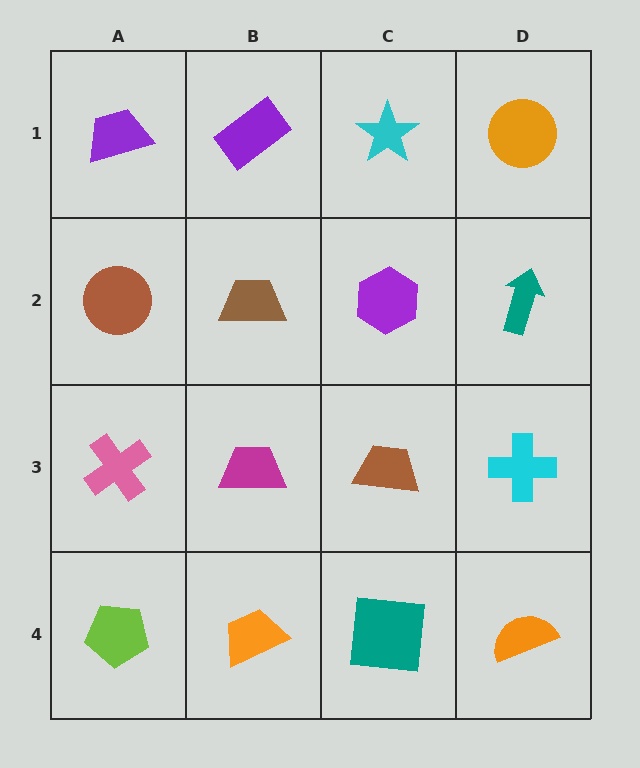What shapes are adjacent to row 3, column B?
A brown trapezoid (row 2, column B), an orange trapezoid (row 4, column B), a pink cross (row 3, column A), a brown trapezoid (row 3, column C).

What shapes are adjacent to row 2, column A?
A purple trapezoid (row 1, column A), a pink cross (row 3, column A), a brown trapezoid (row 2, column B).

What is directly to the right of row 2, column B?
A purple hexagon.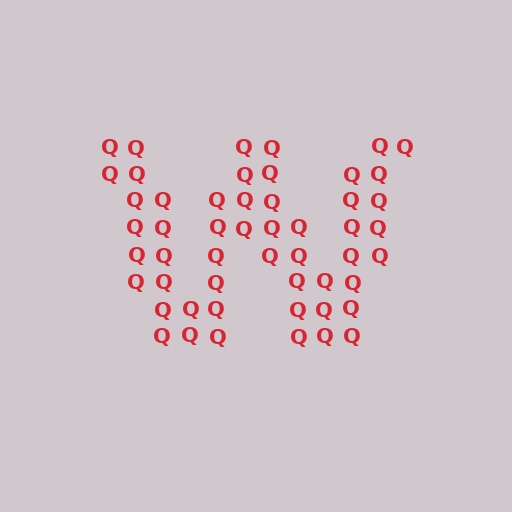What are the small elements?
The small elements are letter Q's.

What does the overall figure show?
The overall figure shows the letter W.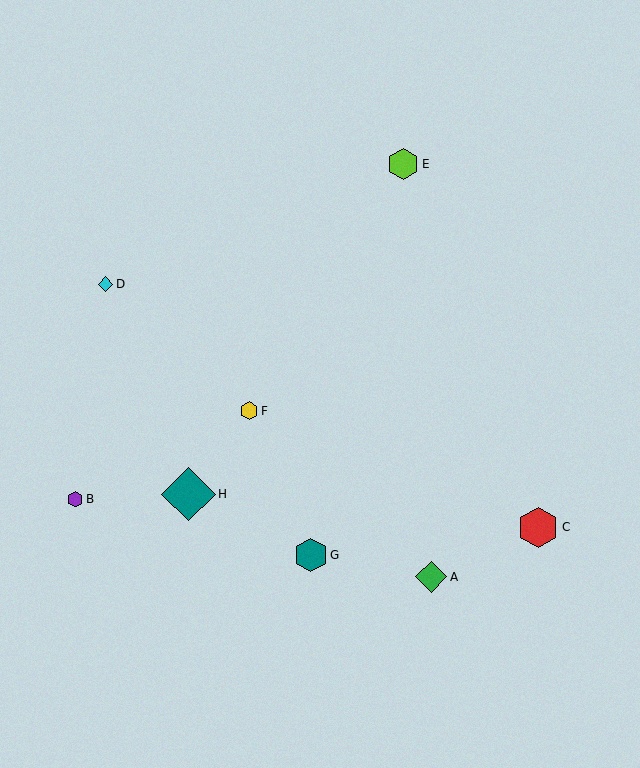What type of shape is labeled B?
Shape B is a purple hexagon.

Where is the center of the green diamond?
The center of the green diamond is at (431, 577).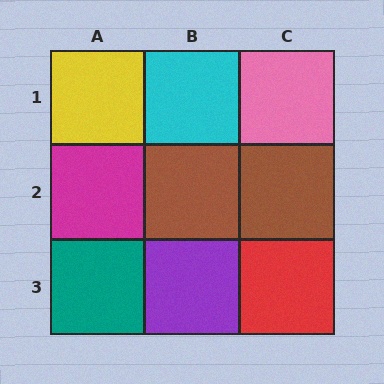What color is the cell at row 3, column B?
Purple.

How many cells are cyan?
1 cell is cyan.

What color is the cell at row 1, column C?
Pink.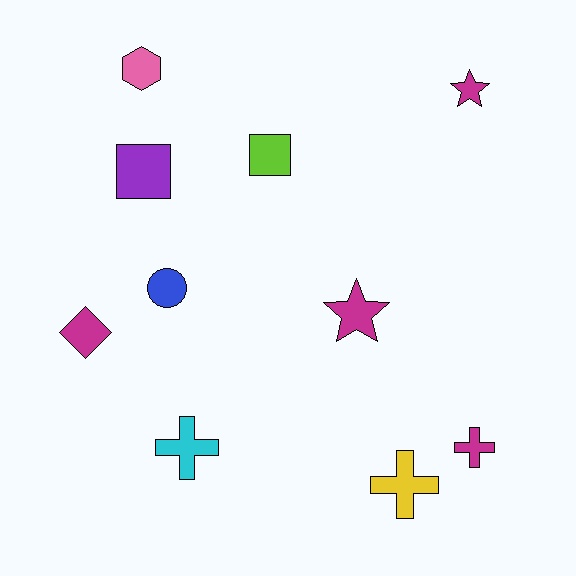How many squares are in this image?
There are 2 squares.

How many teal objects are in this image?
There are no teal objects.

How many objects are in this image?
There are 10 objects.